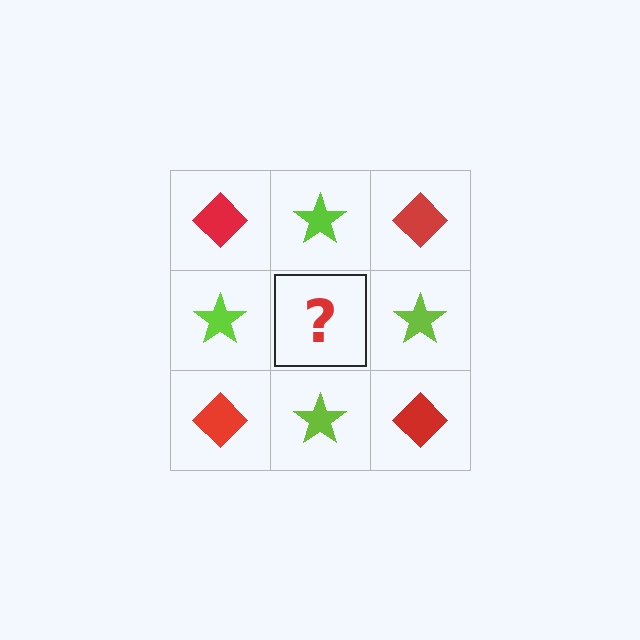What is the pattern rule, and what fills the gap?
The rule is that it alternates red diamond and lime star in a checkerboard pattern. The gap should be filled with a red diamond.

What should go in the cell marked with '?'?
The missing cell should contain a red diamond.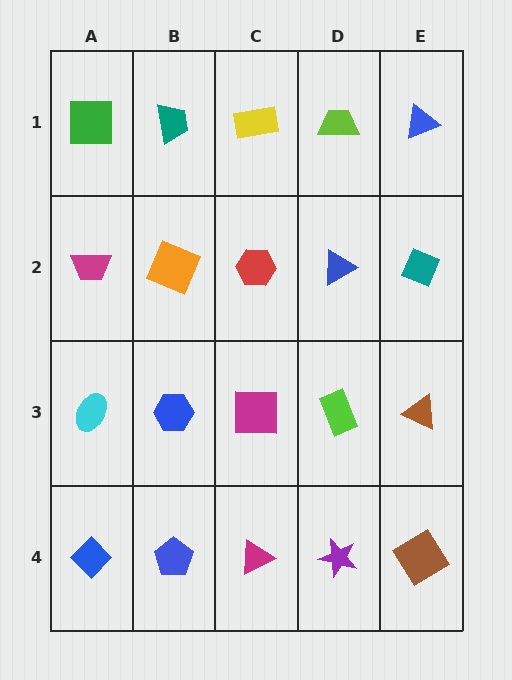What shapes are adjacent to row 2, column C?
A yellow rectangle (row 1, column C), a magenta square (row 3, column C), an orange square (row 2, column B), a blue triangle (row 2, column D).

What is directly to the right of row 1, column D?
A blue triangle.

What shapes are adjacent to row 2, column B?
A teal trapezoid (row 1, column B), a blue hexagon (row 3, column B), a magenta trapezoid (row 2, column A), a red hexagon (row 2, column C).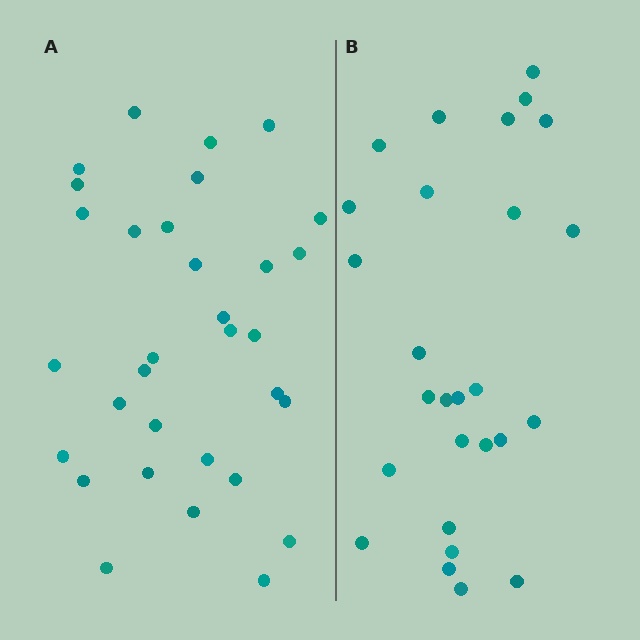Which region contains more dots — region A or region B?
Region A (the left region) has more dots.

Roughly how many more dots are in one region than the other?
Region A has about 5 more dots than region B.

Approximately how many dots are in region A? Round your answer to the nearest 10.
About 30 dots. (The exact count is 32, which rounds to 30.)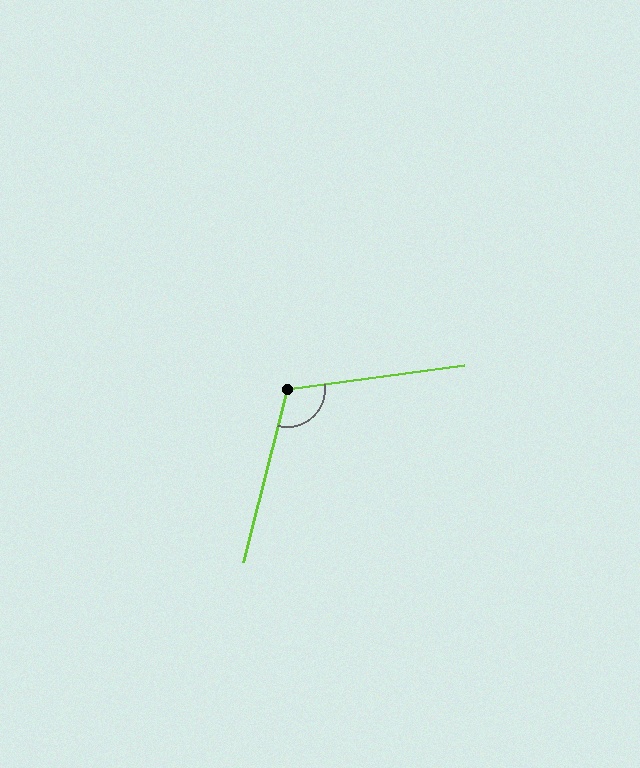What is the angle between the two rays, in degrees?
Approximately 112 degrees.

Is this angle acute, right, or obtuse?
It is obtuse.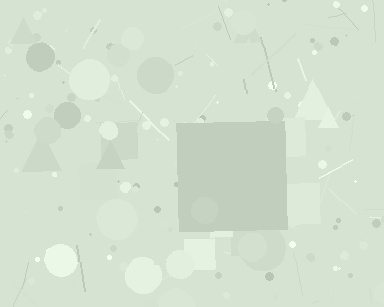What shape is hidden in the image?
A square is hidden in the image.